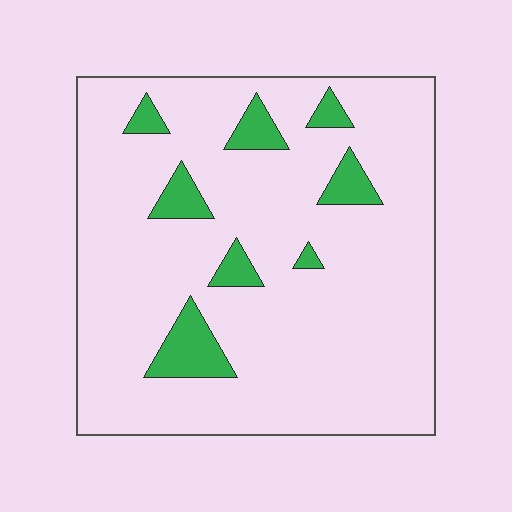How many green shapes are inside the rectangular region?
8.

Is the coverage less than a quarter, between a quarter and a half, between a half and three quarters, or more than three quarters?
Less than a quarter.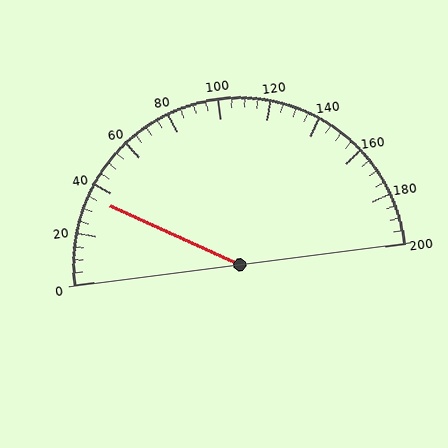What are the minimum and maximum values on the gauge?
The gauge ranges from 0 to 200.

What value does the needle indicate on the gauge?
The needle indicates approximately 35.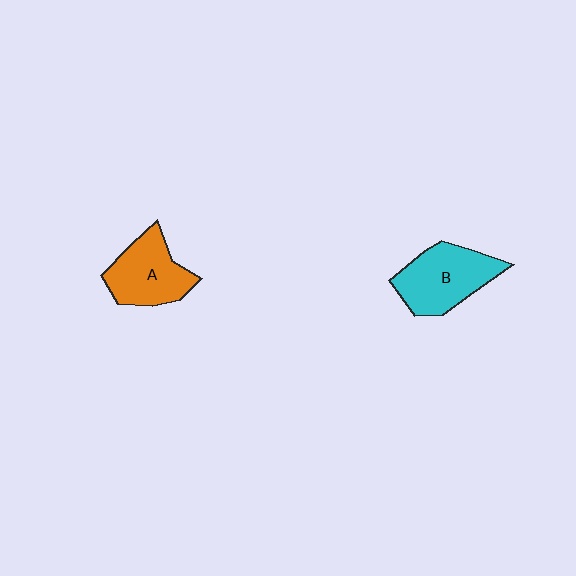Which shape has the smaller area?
Shape A (orange).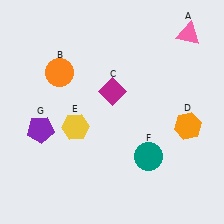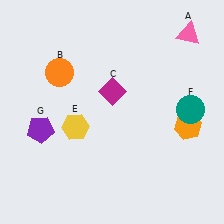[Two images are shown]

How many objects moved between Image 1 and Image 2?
1 object moved between the two images.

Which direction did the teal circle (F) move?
The teal circle (F) moved up.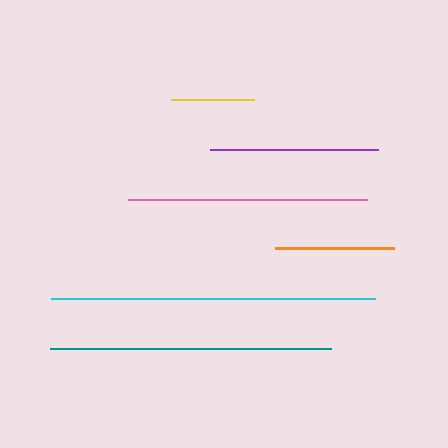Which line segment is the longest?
The cyan line is the longest at approximately 323 pixels.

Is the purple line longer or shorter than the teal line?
The teal line is longer than the purple line.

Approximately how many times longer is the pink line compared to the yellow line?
The pink line is approximately 2.9 times the length of the yellow line.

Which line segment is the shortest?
The yellow line is the shortest at approximately 83 pixels.